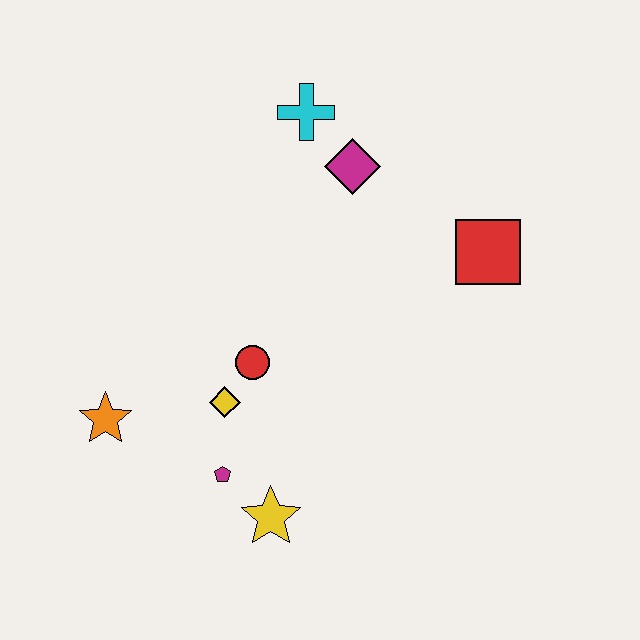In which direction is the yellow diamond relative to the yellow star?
The yellow diamond is above the yellow star.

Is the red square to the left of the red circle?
No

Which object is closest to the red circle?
The yellow diamond is closest to the red circle.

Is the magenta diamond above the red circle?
Yes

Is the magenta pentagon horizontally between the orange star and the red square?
Yes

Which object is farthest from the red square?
The orange star is farthest from the red square.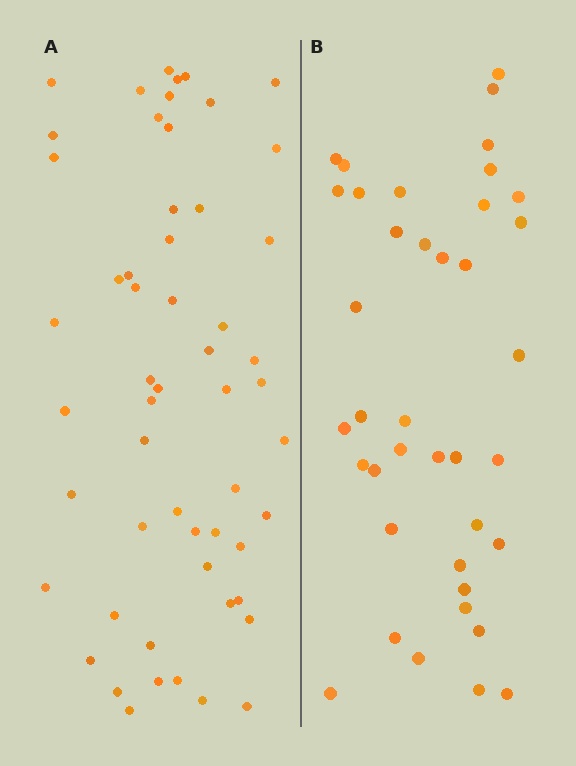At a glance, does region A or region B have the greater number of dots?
Region A (the left region) has more dots.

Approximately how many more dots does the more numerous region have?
Region A has approximately 15 more dots than region B.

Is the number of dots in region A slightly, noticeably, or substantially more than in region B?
Region A has noticeably more, but not dramatically so. The ratio is roughly 1.4 to 1.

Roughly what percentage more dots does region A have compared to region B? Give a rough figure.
About 40% more.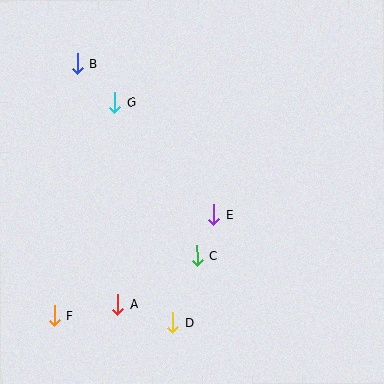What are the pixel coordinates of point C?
Point C is at (197, 256).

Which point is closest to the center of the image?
Point E at (214, 215) is closest to the center.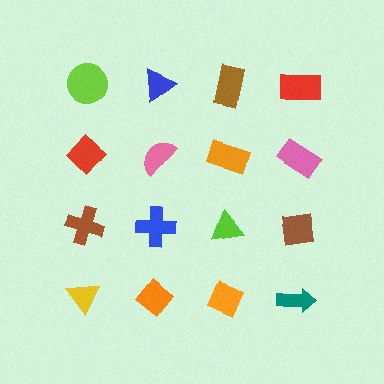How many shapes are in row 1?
4 shapes.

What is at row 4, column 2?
An orange diamond.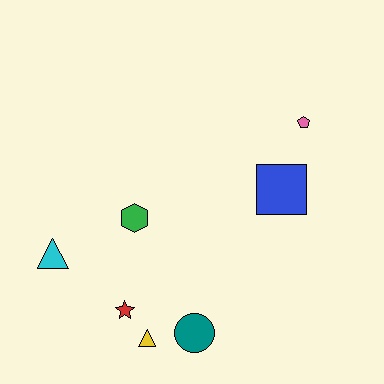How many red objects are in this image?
There is 1 red object.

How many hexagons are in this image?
There is 1 hexagon.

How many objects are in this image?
There are 7 objects.